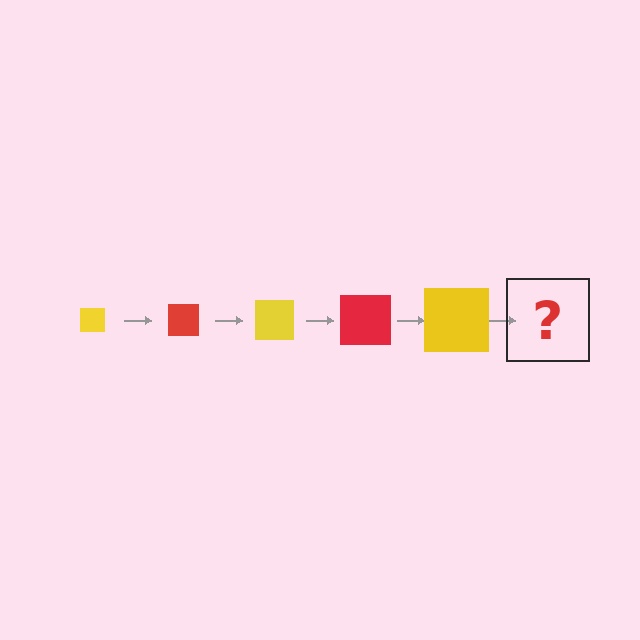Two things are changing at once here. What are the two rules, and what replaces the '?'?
The two rules are that the square grows larger each step and the color cycles through yellow and red. The '?' should be a red square, larger than the previous one.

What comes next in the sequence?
The next element should be a red square, larger than the previous one.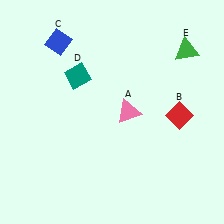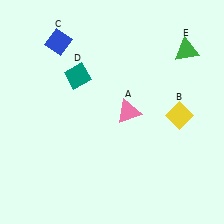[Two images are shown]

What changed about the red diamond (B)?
In Image 1, B is red. In Image 2, it changed to yellow.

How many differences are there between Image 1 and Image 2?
There is 1 difference between the two images.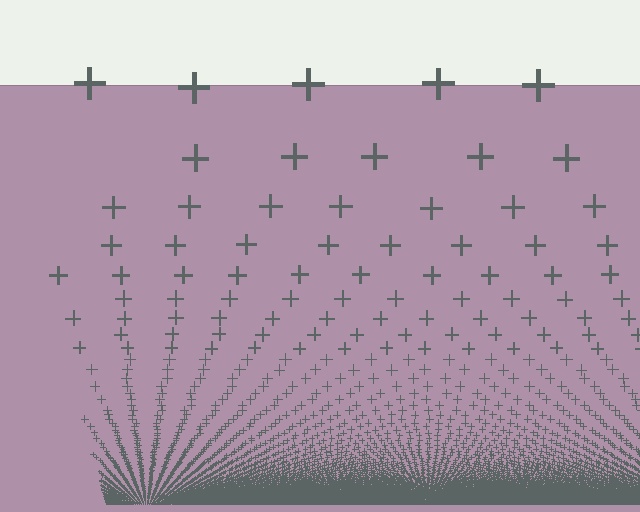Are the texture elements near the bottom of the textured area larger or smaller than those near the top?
Smaller. The gradient is inverted — elements near the bottom are smaller and denser.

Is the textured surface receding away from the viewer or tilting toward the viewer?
The surface appears to tilt toward the viewer. Texture elements get larger and sparser toward the top.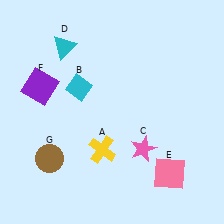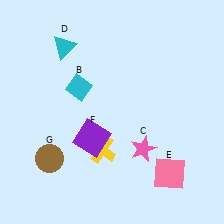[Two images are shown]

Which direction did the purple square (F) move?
The purple square (F) moved right.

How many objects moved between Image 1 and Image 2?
1 object moved between the two images.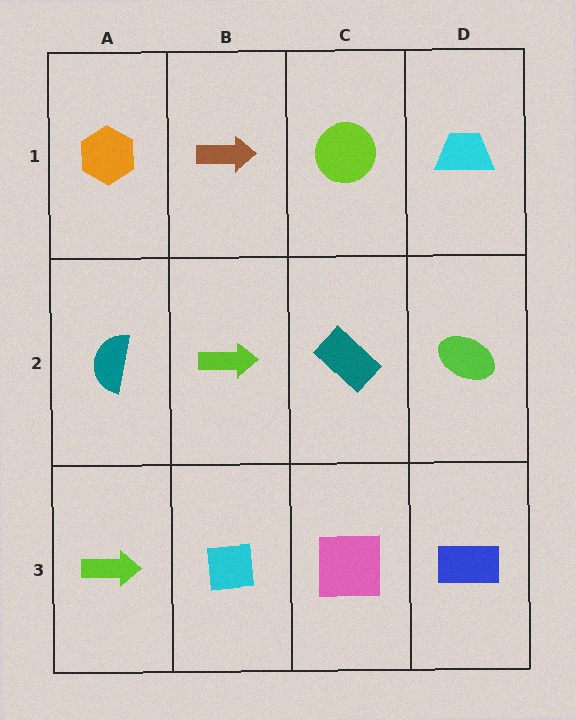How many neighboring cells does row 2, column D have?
3.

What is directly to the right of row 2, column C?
A lime ellipse.